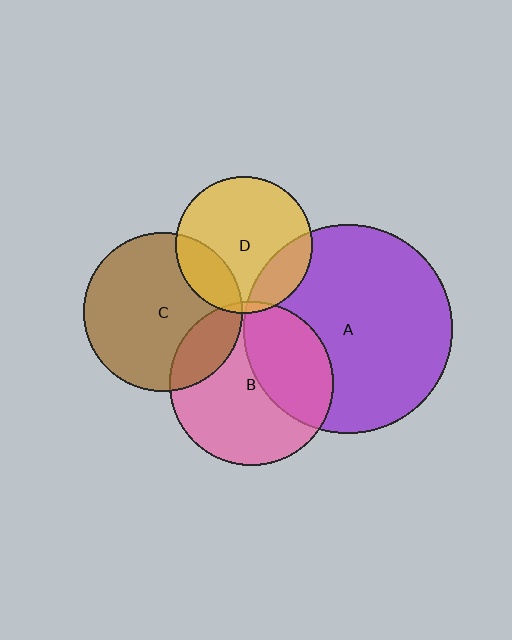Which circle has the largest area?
Circle A (purple).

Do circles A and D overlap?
Yes.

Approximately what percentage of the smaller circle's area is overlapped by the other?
Approximately 20%.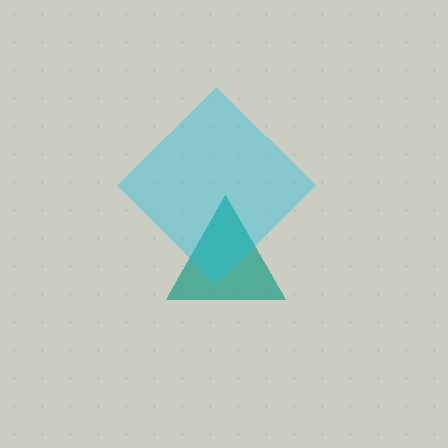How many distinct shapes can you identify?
There are 2 distinct shapes: a teal triangle, a cyan diamond.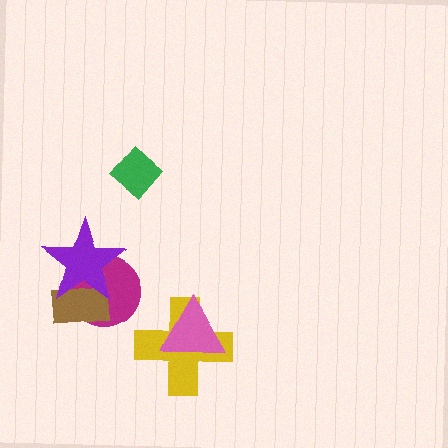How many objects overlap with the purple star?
2 objects overlap with the purple star.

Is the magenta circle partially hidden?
Yes, it is partially covered by another shape.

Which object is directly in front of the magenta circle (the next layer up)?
The brown rectangle is directly in front of the magenta circle.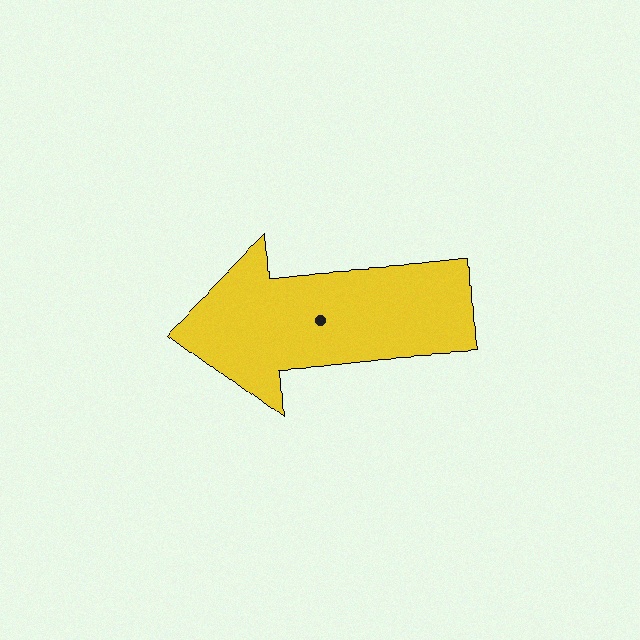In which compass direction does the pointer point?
West.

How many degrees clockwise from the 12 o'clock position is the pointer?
Approximately 267 degrees.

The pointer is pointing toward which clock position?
Roughly 9 o'clock.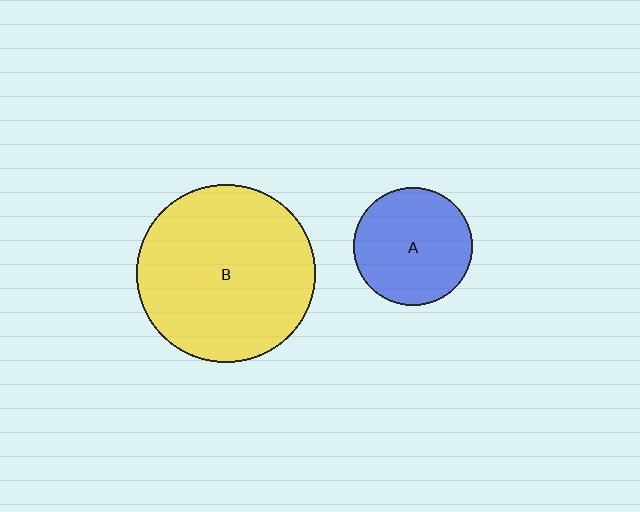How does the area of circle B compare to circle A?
Approximately 2.3 times.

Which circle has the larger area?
Circle B (yellow).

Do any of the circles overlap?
No, none of the circles overlap.